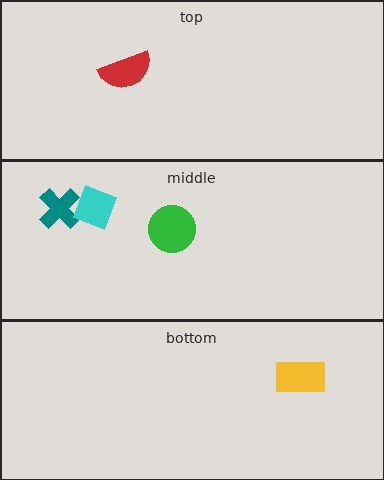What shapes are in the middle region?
The green circle, the teal cross, the cyan square.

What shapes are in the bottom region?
The yellow rectangle.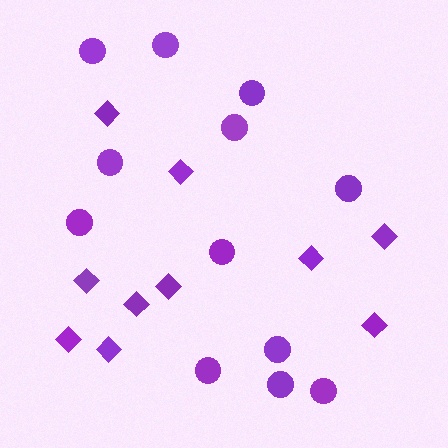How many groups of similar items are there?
There are 2 groups: one group of circles (12) and one group of diamonds (10).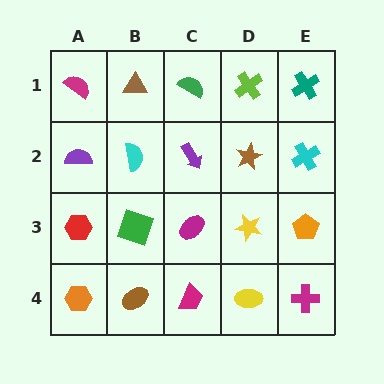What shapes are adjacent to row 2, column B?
A brown triangle (row 1, column B), a green square (row 3, column B), a purple semicircle (row 2, column A), a purple arrow (row 2, column C).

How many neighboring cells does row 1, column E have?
2.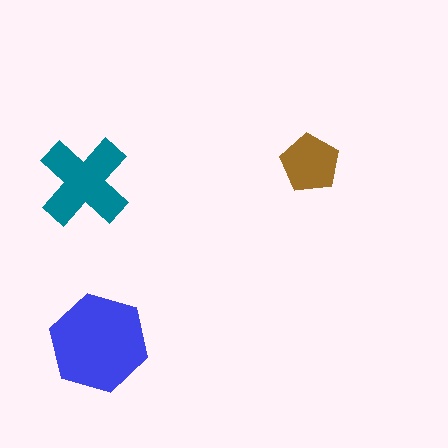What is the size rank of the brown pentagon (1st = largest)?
3rd.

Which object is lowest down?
The blue hexagon is bottommost.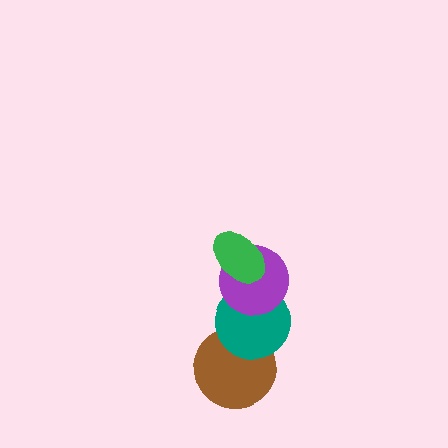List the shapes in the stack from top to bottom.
From top to bottom: the green ellipse, the purple circle, the teal circle, the brown circle.